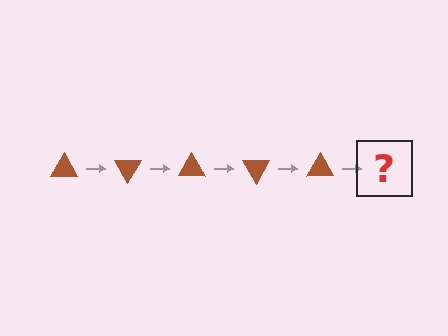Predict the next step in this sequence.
The next step is a brown triangle rotated 300 degrees.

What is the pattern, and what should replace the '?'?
The pattern is that the triangle rotates 60 degrees each step. The '?' should be a brown triangle rotated 300 degrees.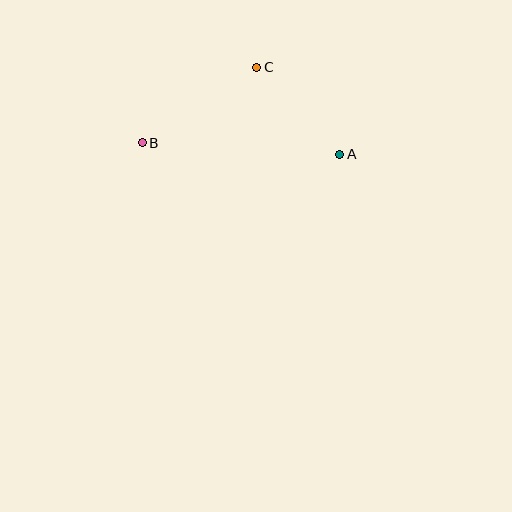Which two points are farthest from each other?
Points A and B are farthest from each other.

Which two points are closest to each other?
Points A and C are closest to each other.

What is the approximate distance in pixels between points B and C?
The distance between B and C is approximately 137 pixels.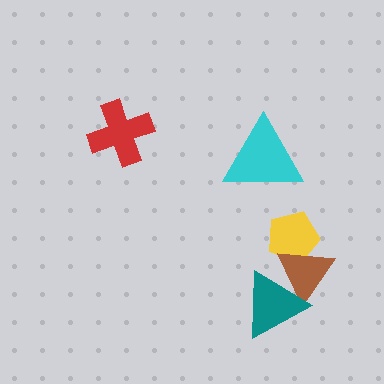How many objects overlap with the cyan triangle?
0 objects overlap with the cyan triangle.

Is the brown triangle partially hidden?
Yes, it is partially covered by another shape.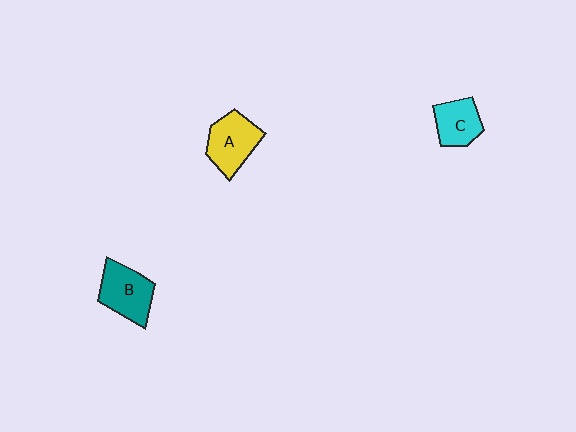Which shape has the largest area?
Shape B (teal).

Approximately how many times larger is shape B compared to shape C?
Approximately 1.3 times.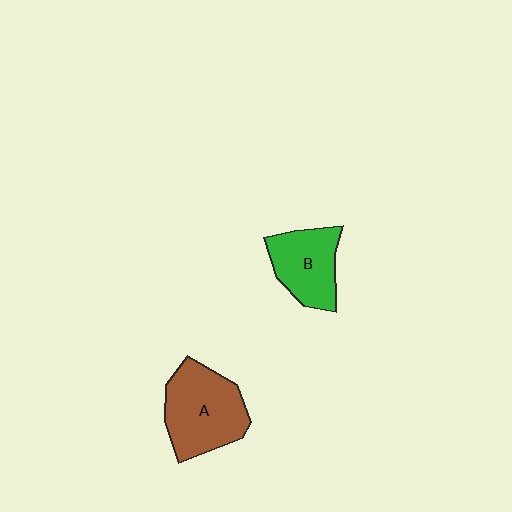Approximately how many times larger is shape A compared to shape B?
Approximately 1.3 times.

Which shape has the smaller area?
Shape B (green).